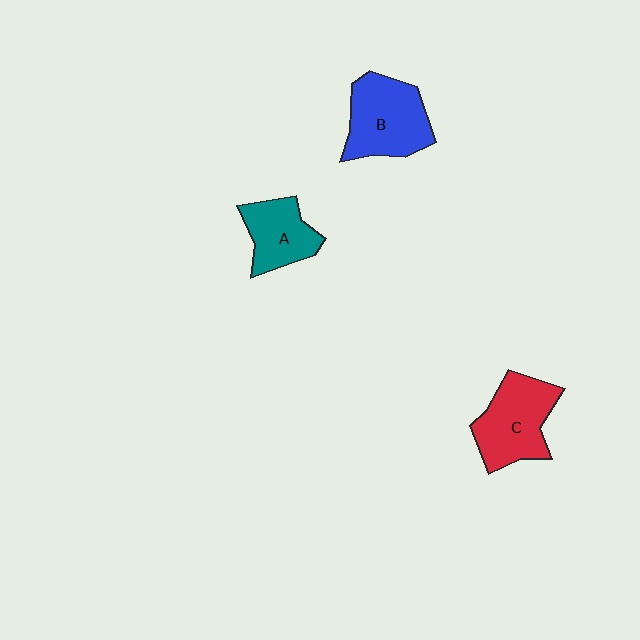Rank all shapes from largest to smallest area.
From largest to smallest: B (blue), C (red), A (teal).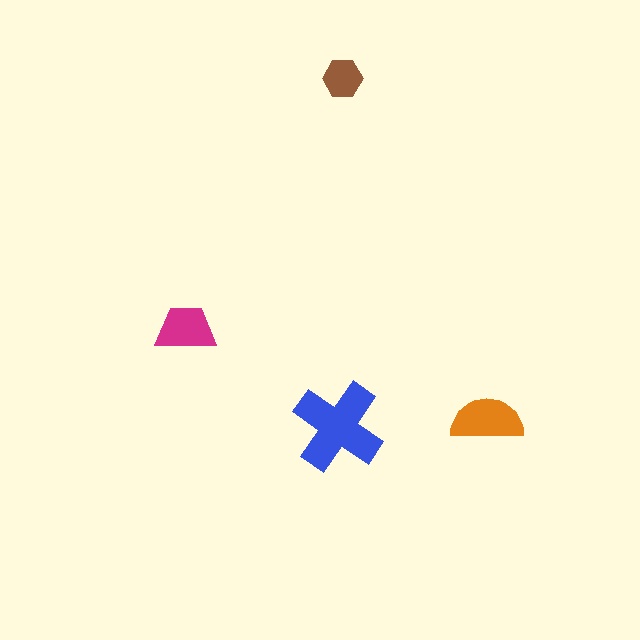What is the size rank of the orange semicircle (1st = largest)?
2nd.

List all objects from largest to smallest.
The blue cross, the orange semicircle, the magenta trapezoid, the brown hexagon.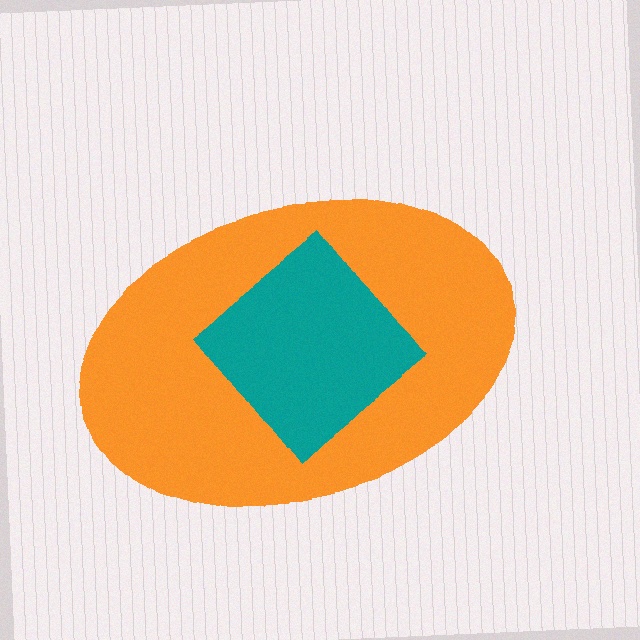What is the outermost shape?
The orange ellipse.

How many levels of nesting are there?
2.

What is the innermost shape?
The teal diamond.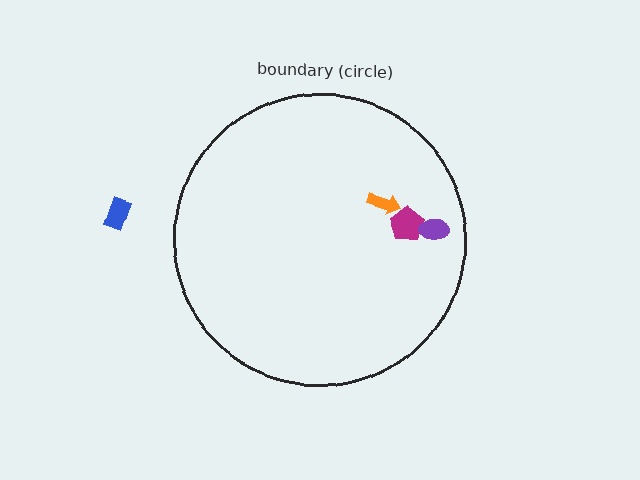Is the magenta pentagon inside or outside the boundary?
Inside.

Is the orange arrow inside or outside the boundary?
Inside.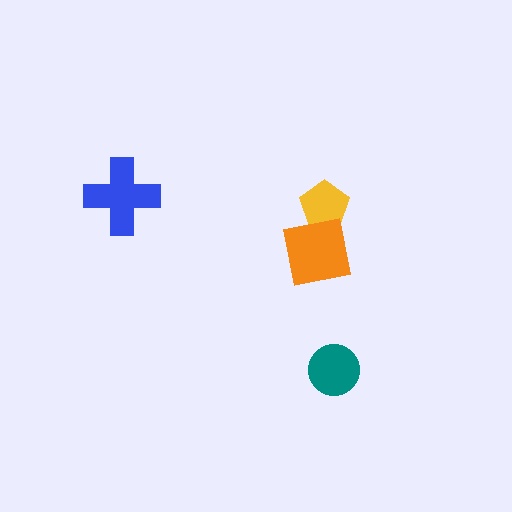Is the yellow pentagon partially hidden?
Yes, it is partially covered by another shape.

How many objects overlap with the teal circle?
0 objects overlap with the teal circle.